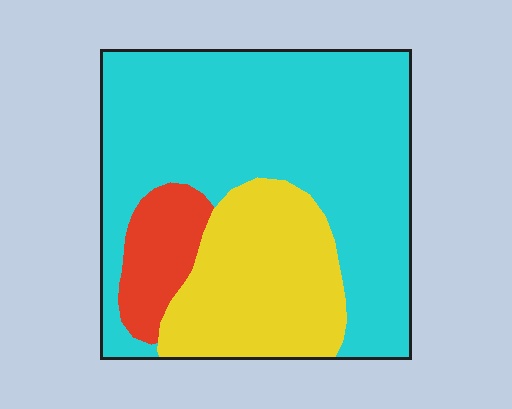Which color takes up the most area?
Cyan, at roughly 65%.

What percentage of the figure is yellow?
Yellow takes up between a sixth and a third of the figure.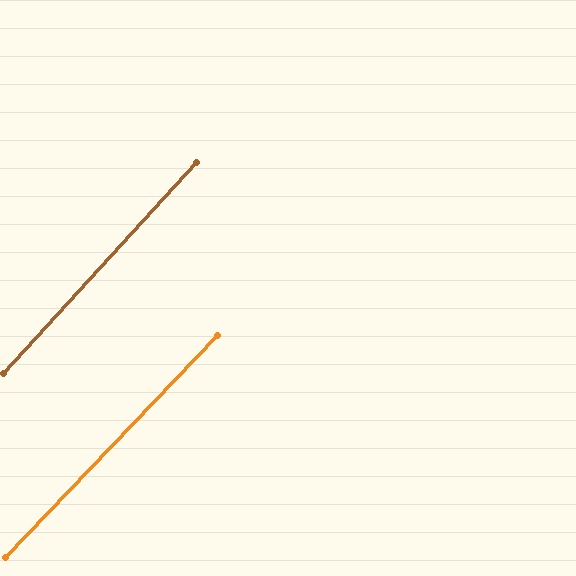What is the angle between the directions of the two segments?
Approximately 1 degree.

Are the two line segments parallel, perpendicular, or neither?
Parallel — their directions differ by only 1.3°.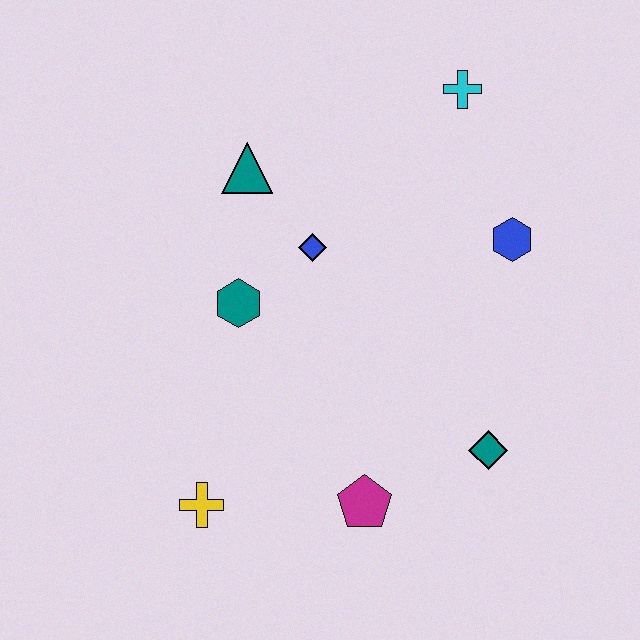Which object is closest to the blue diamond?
The teal hexagon is closest to the blue diamond.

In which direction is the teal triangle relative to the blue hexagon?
The teal triangle is to the left of the blue hexagon.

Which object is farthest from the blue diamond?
The yellow cross is farthest from the blue diamond.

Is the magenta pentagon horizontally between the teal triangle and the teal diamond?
Yes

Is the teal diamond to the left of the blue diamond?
No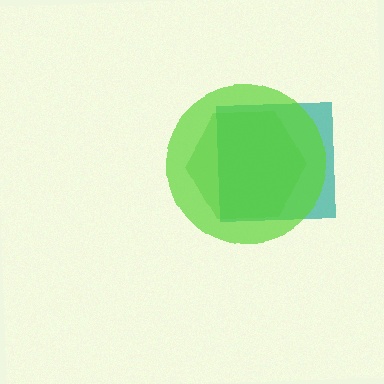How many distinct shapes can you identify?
There are 3 distinct shapes: a teal square, a green hexagon, a lime circle.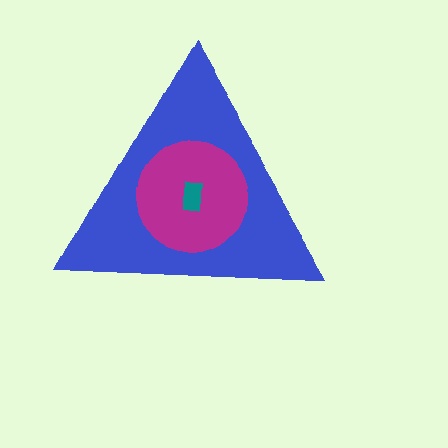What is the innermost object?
The teal rectangle.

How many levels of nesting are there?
3.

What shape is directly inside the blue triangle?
The magenta circle.